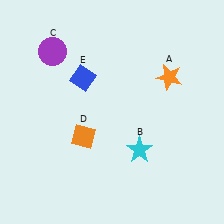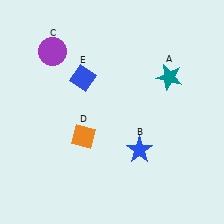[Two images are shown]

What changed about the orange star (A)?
In Image 1, A is orange. In Image 2, it changed to teal.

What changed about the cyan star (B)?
In Image 1, B is cyan. In Image 2, it changed to blue.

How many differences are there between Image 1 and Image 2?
There are 2 differences between the two images.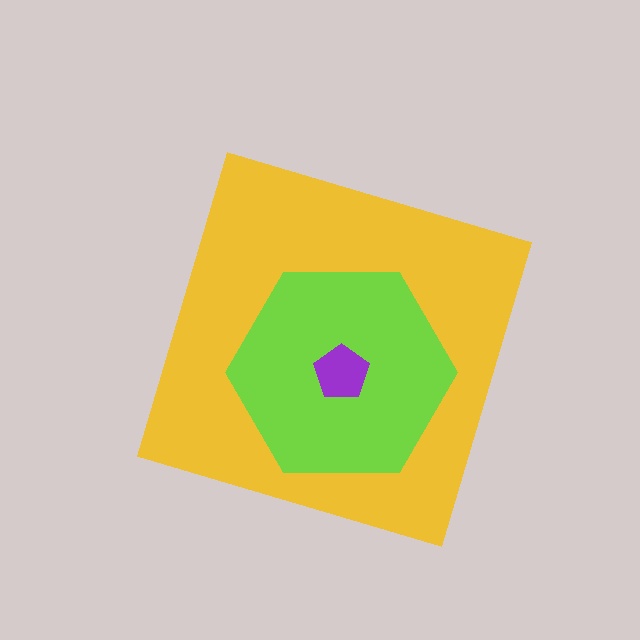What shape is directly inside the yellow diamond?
The lime hexagon.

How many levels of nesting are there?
3.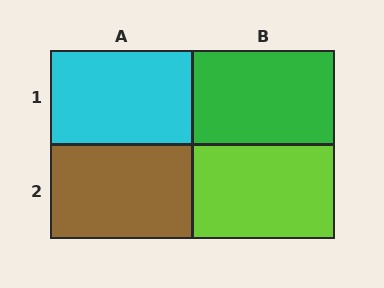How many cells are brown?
1 cell is brown.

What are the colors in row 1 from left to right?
Cyan, green.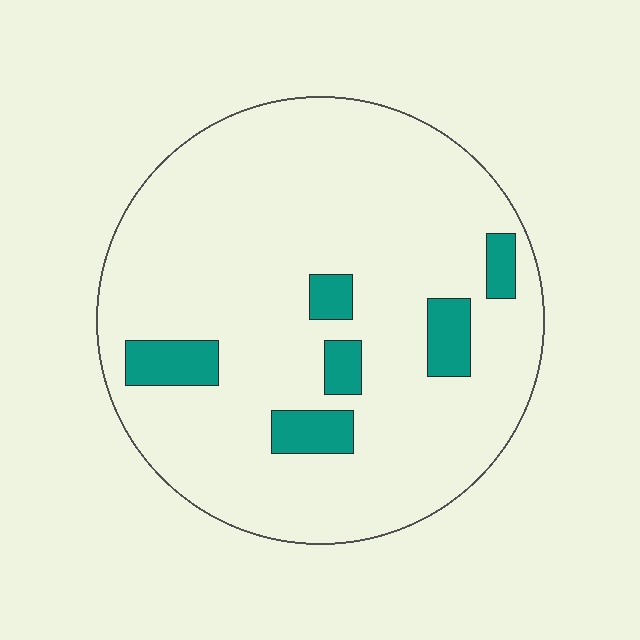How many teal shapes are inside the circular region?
6.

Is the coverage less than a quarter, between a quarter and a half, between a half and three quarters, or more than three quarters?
Less than a quarter.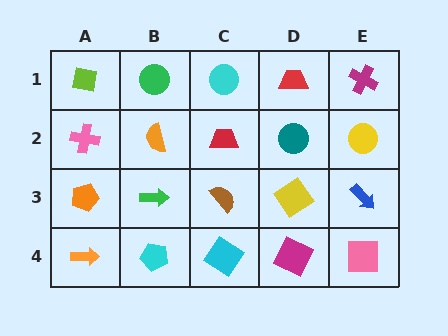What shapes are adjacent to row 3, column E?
A yellow circle (row 2, column E), a pink square (row 4, column E), a yellow diamond (row 3, column D).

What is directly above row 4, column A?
An orange pentagon.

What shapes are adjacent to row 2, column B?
A green circle (row 1, column B), a green arrow (row 3, column B), a pink cross (row 2, column A), a red trapezoid (row 2, column C).